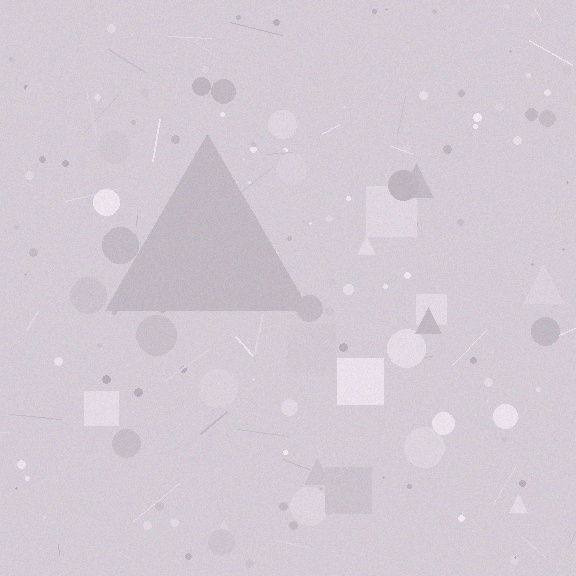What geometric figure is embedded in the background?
A triangle is embedded in the background.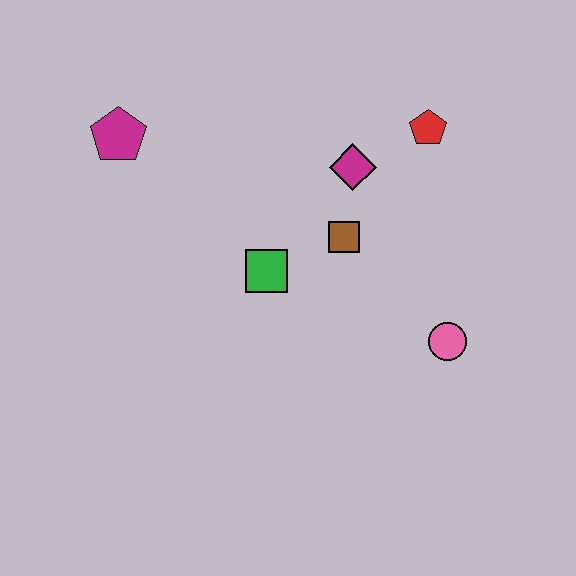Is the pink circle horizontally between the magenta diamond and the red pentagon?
No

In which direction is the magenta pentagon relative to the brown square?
The magenta pentagon is to the left of the brown square.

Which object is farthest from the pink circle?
The magenta pentagon is farthest from the pink circle.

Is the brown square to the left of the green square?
No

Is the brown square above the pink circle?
Yes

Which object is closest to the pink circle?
The brown square is closest to the pink circle.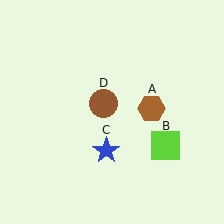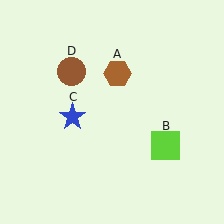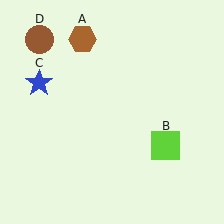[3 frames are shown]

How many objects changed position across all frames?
3 objects changed position: brown hexagon (object A), blue star (object C), brown circle (object D).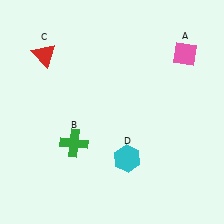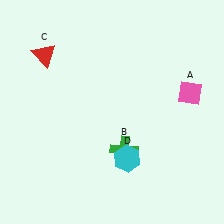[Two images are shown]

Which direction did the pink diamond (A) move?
The pink diamond (A) moved down.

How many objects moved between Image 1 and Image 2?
2 objects moved between the two images.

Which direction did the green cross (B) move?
The green cross (B) moved right.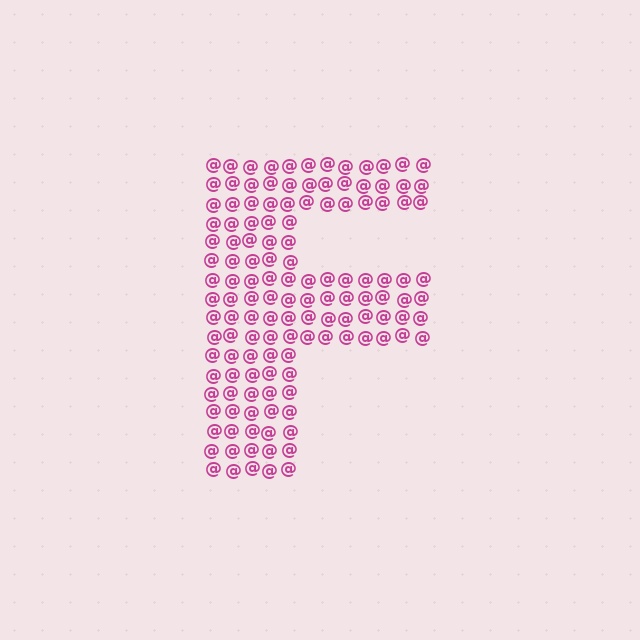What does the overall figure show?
The overall figure shows the letter F.